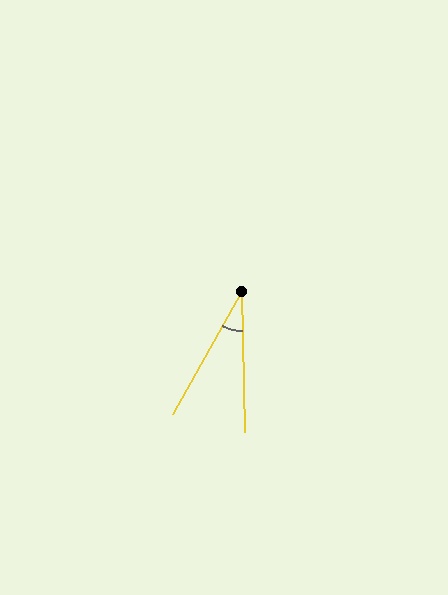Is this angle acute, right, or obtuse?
It is acute.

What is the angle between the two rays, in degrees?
Approximately 30 degrees.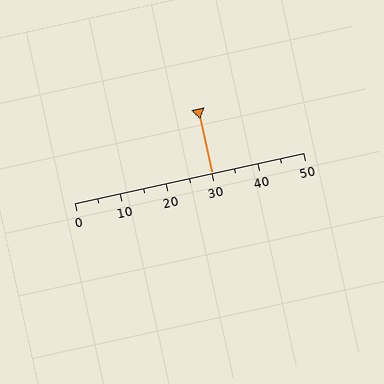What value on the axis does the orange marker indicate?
The marker indicates approximately 30.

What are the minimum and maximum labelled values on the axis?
The axis runs from 0 to 50.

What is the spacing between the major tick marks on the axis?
The major ticks are spaced 10 apart.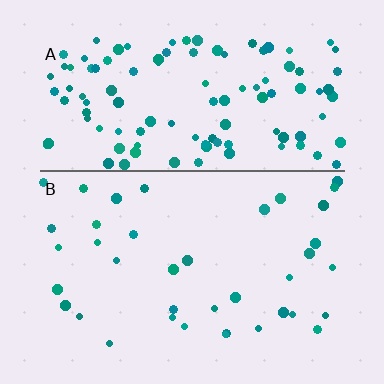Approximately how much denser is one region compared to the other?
Approximately 3.0× — region A over region B.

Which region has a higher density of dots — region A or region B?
A (the top).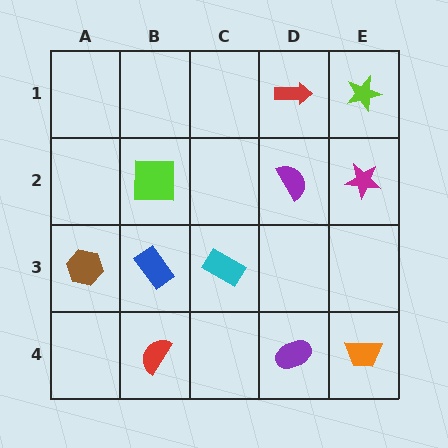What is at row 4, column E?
An orange trapezoid.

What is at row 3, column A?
A brown hexagon.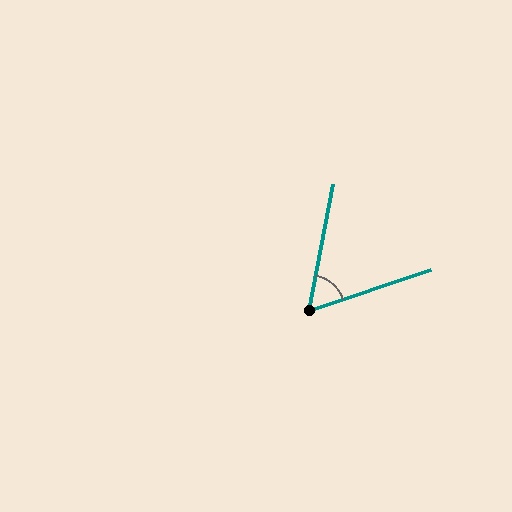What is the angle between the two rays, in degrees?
Approximately 60 degrees.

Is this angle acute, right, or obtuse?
It is acute.